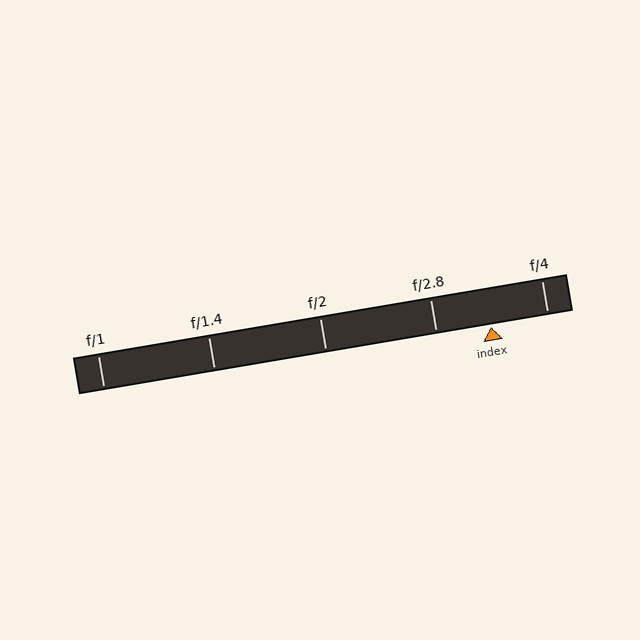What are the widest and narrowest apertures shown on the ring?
The widest aperture shown is f/1 and the narrowest is f/4.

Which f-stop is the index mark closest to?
The index mark is closest to f/2.8.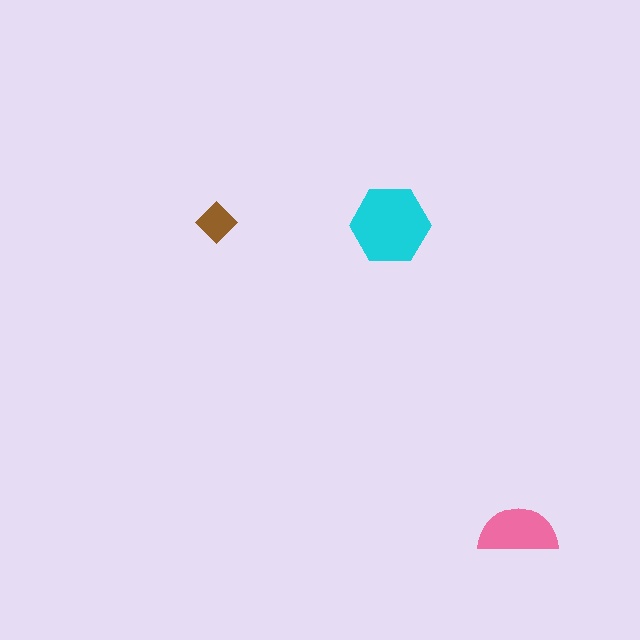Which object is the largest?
The cyan hexagon.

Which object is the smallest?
The brown diamond.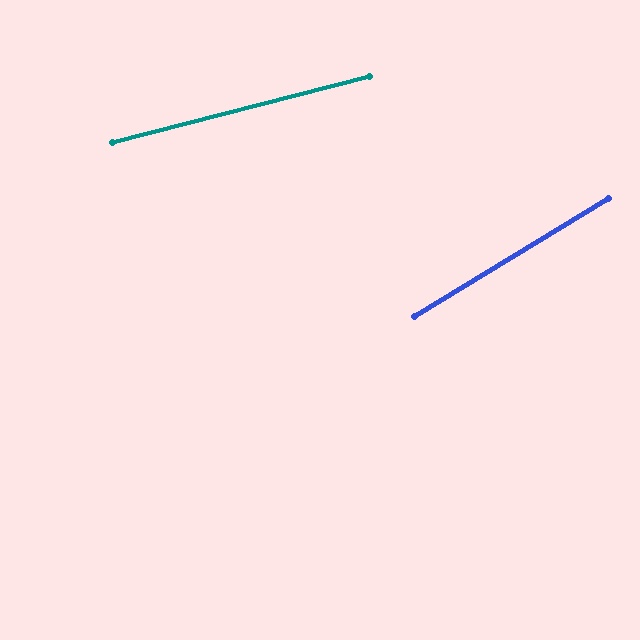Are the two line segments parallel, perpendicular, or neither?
Neither parallel nor perpendicular — they differ by about 17°.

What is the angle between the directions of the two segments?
Approximately 17 degrees.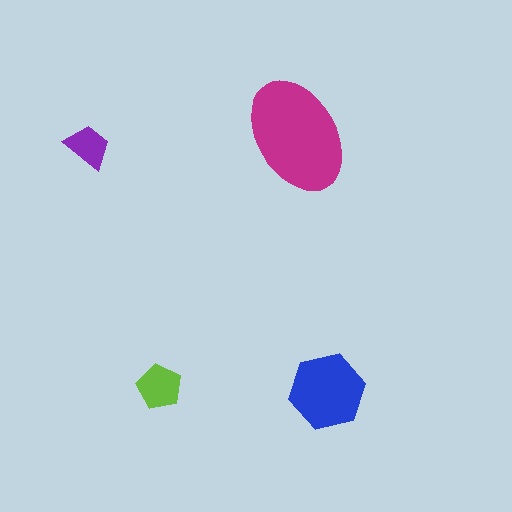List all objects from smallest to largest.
The purple trapezoid, the lime pentagon, the blue hexagon, the magenta ellipse.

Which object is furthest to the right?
The blue hexagon is rightmost.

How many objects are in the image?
There are 4 objects in the image.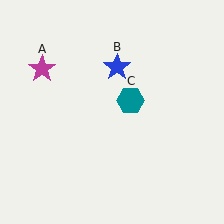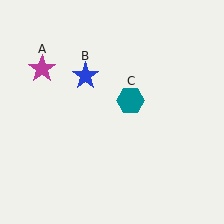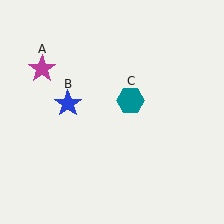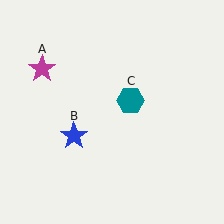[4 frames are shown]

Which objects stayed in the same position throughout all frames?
Magenta star (object A) and teal hexagon (object C) remained stationary.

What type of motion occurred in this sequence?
The blue star (object B) rotated counterclockwise around the center of the scene.